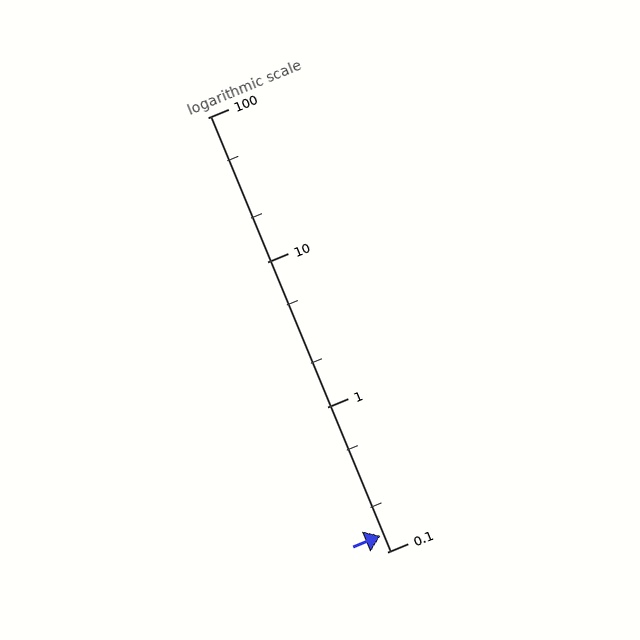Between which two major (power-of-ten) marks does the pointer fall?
The pointer is between 0.1 and 1.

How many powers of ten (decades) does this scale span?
The scale spans 3 decades, from 0.1 to 100.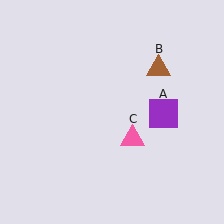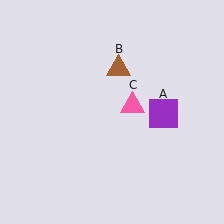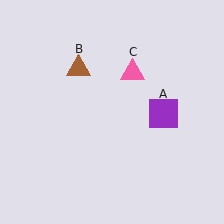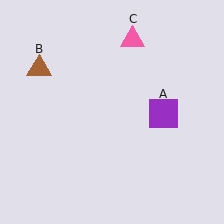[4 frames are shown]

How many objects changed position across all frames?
2 objects changed position: brown triangle (object B), pink triangle (object C).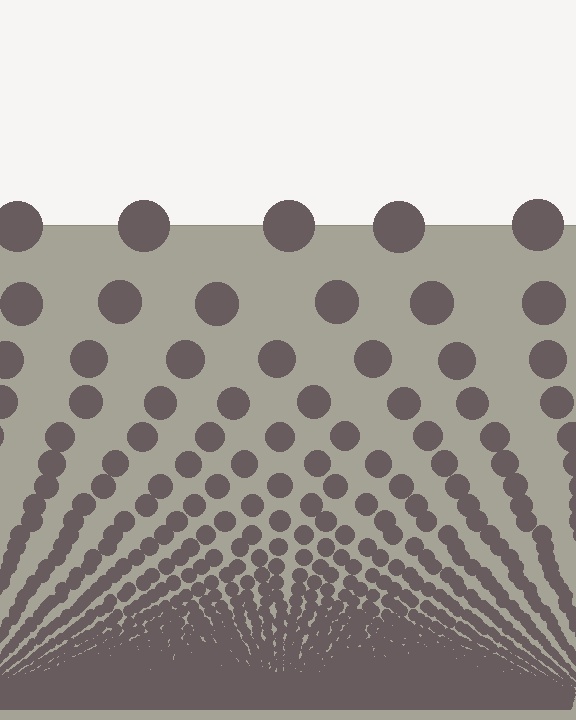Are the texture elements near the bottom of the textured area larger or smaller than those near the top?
Smaller. The gradient is inverted — elements near the bottom are smaller and denser.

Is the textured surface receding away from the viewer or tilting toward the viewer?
The surface appears to tilt toward the viewer. Texture elements get larger and sparser toward the top.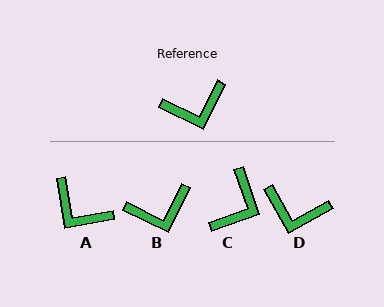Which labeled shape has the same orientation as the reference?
B.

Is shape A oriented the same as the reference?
No, it is off by about 54 degrees.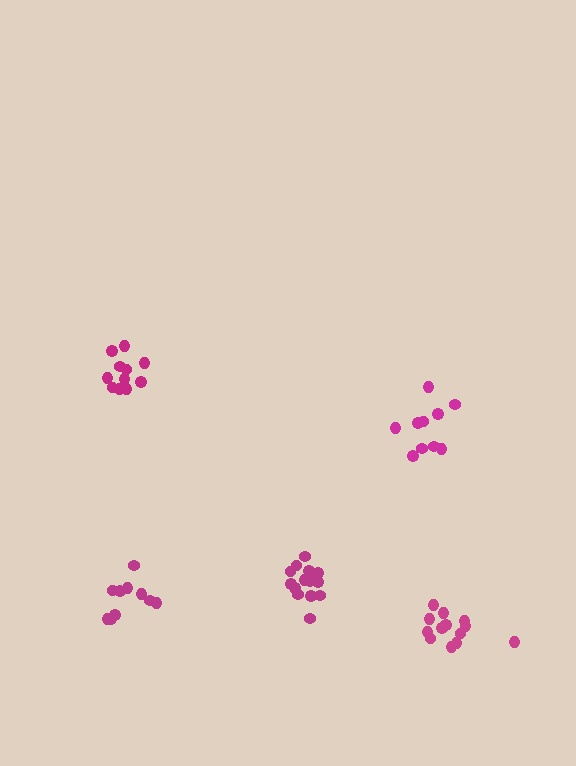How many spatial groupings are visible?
There are 5 spatial groupings.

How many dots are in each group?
Group 1: 13 dots, Group 2: 10 dots, Group 3: 10 dots, Group 4: 11 dots, Group 5: 14 dots (58 total).